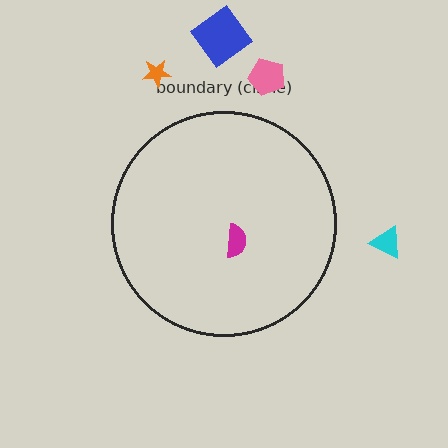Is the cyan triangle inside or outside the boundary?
Outside.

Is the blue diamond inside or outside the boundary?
Outside.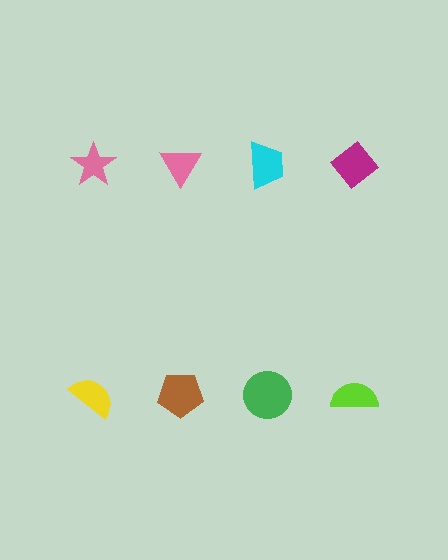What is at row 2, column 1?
A yellow semicircle.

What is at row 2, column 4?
A lime semicircle.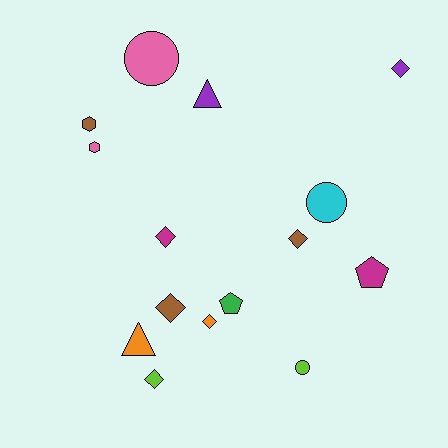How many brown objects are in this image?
There are 3 brown objects.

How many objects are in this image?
There are 15 objects.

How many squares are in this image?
There are no squares.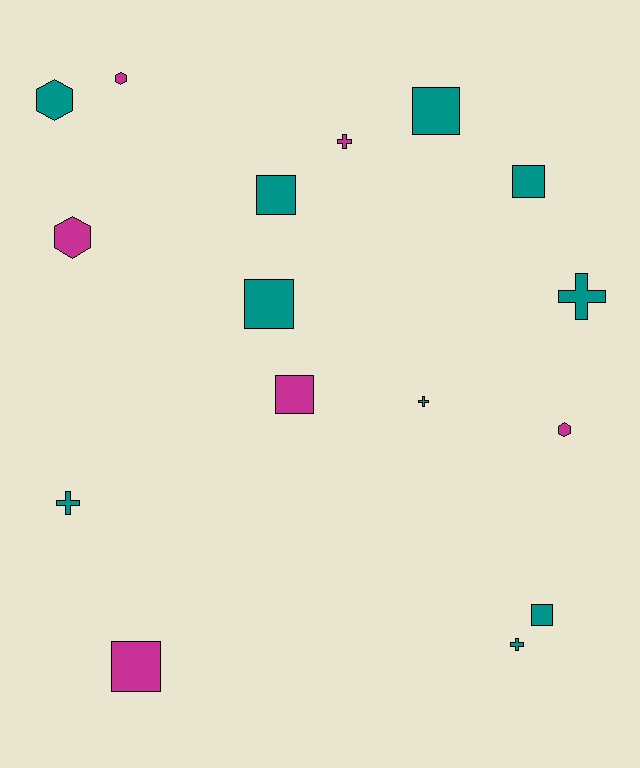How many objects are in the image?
There are 16 objects.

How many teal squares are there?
There are 5 teal squares.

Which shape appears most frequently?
Square, with 7 objects.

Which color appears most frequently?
Teal, with 10 objects.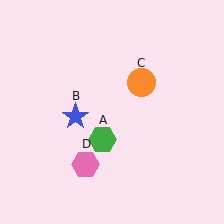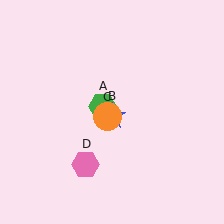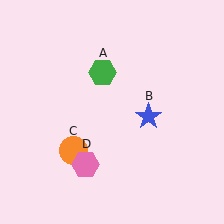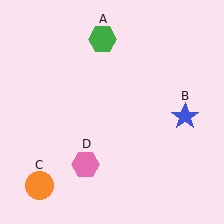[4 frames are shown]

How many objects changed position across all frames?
3 objects changed position: green hexagon (object A), blue star (object B), orange circle (object C).